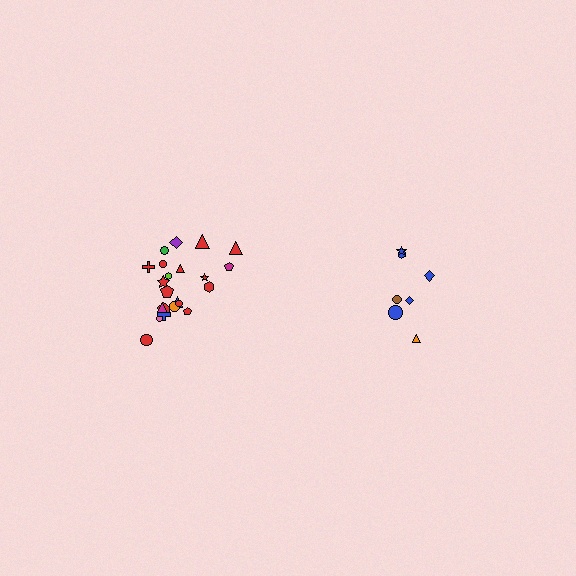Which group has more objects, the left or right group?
The left group.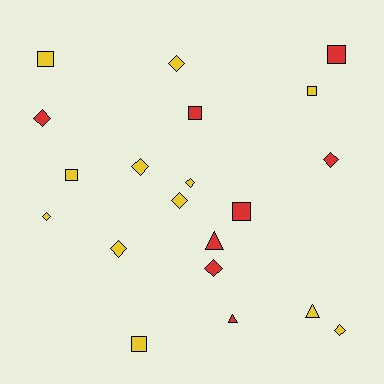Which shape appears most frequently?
Diamond, with 10 objects.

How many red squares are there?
There are 3 red squares.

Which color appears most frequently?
Yellow, with 12 objects.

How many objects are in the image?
There are 20 objects.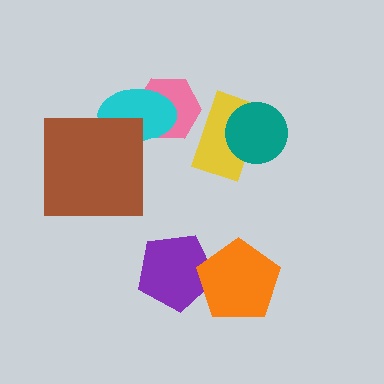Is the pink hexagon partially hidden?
Yes, it is partially covered by another shape.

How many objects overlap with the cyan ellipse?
2 objects overlap with the cyan ellipse.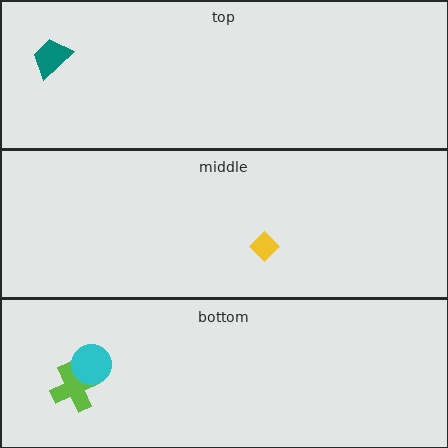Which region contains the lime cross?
The bottom region.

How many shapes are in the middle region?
1.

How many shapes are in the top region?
1.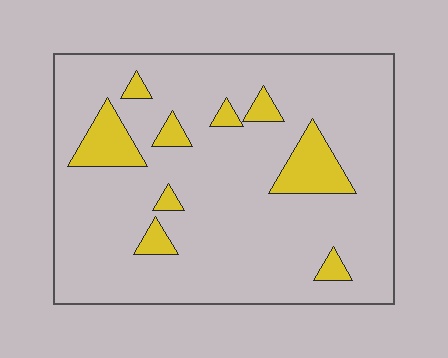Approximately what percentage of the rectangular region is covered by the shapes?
Approximately 15%.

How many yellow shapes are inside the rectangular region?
9.